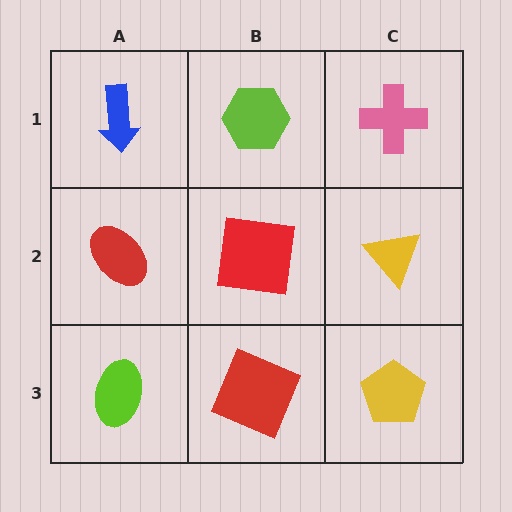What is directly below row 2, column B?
A red square.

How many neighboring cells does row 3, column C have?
2.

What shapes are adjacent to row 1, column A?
A red ellipse (row 2, column A), a lime hexagon (row 1, column B).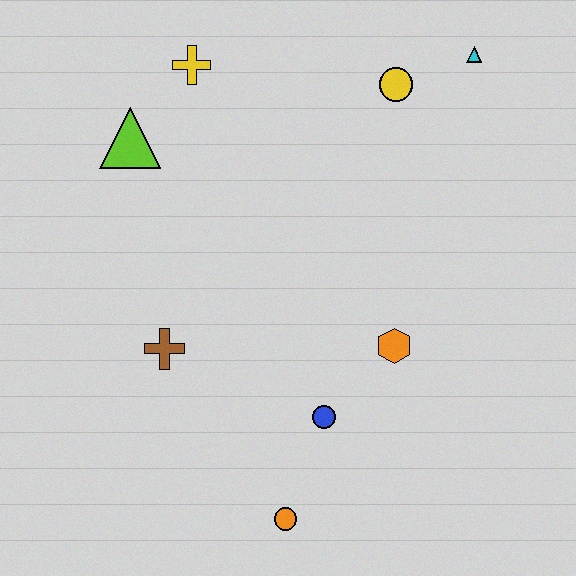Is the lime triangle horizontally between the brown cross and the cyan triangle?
No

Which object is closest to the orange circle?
The blue circle is closest to the orange circle.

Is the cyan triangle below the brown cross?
No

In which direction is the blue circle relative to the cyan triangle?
The blue circle is below the cyan triangle.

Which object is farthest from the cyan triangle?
The orange circle is farthest from the cyan triangle.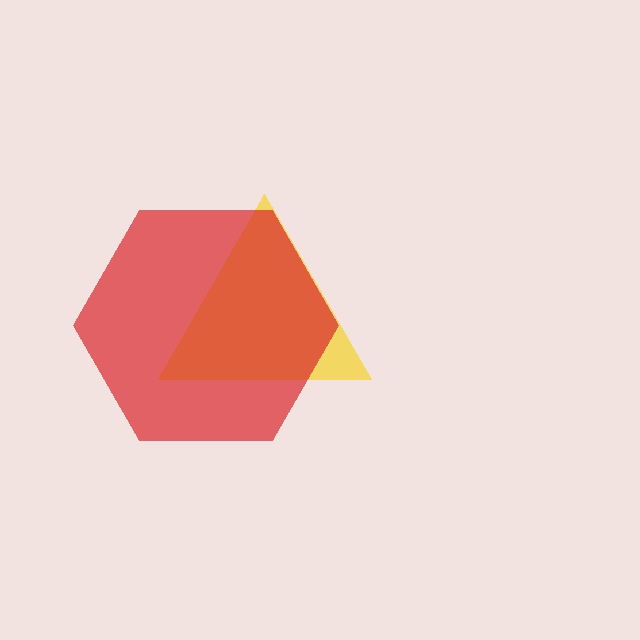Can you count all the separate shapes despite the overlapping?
Yes, there are 2 separate shapes.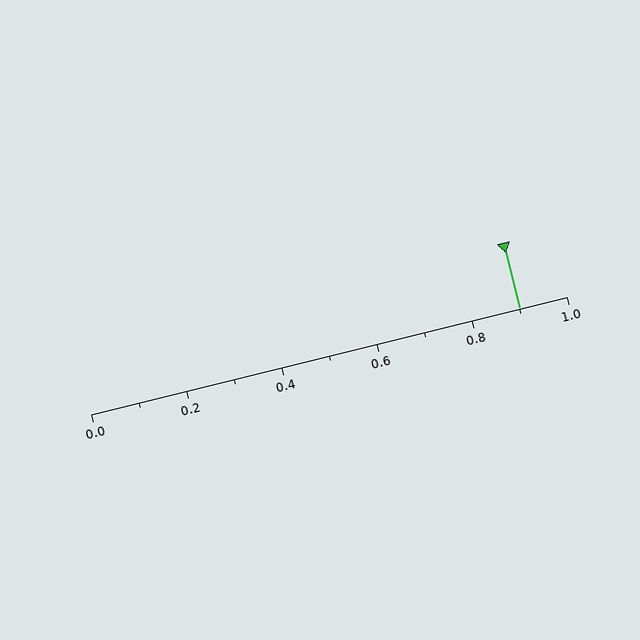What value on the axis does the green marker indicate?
The marker indicates approximately 0.9.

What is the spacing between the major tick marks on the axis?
The major ticks are spaced 0.2 apart.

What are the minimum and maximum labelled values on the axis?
The axis runs from 0.0 to 1.0.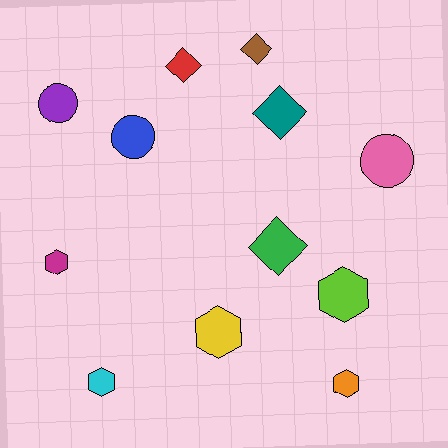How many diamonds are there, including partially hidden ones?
There are 4 diamonds.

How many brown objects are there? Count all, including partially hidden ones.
There is 1 brown object.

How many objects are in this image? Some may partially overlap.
There are 12 objects.